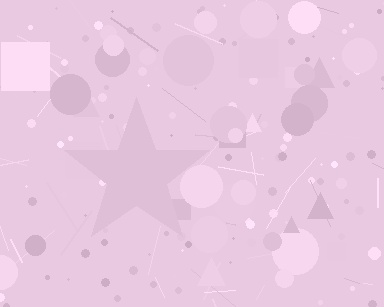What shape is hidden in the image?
A star is hidden in the image.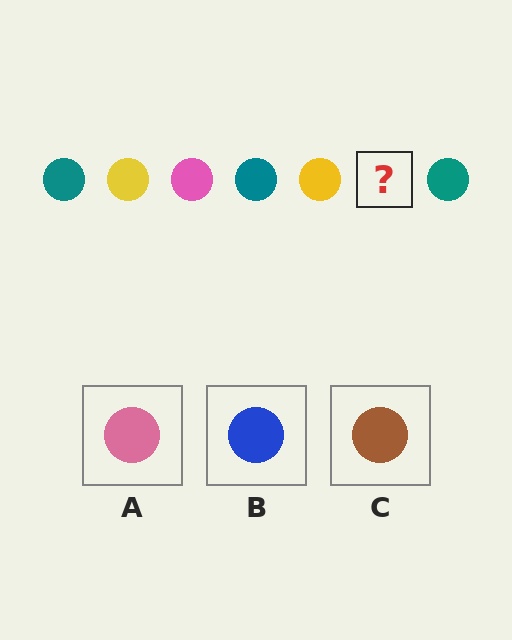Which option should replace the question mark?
Option A.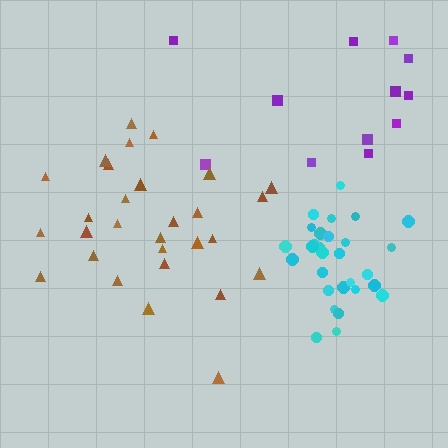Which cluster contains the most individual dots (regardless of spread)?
Cyan (29).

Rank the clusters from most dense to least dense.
cyan, brown, purple.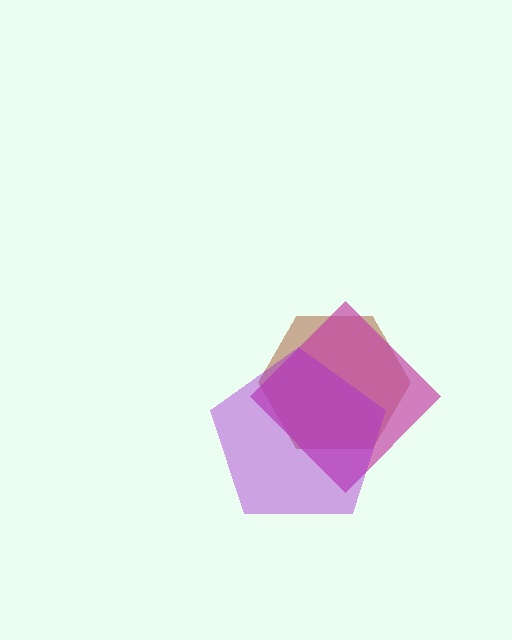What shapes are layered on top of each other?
The layered shapes are: a brown hexagon, a magenta diamond, a purple pentagon.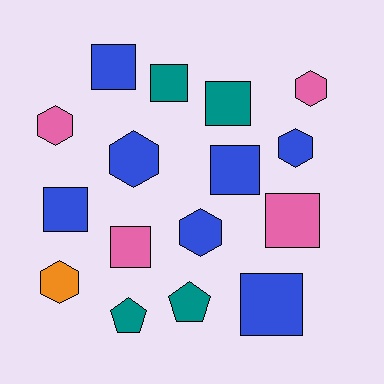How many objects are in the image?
There are 16 objects.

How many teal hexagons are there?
There are no teal hexagons.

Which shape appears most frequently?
Square, with 8 objects.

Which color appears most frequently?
Blue, with 7 objects.